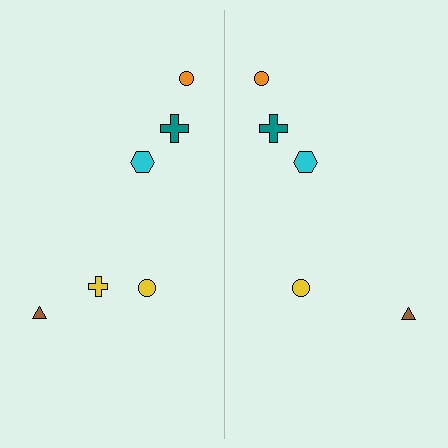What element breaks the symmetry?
A yellow cross is missing from the right side.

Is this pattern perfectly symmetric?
No, the pattern is not perfectly symmetric. A yellow cross is missing from the right side.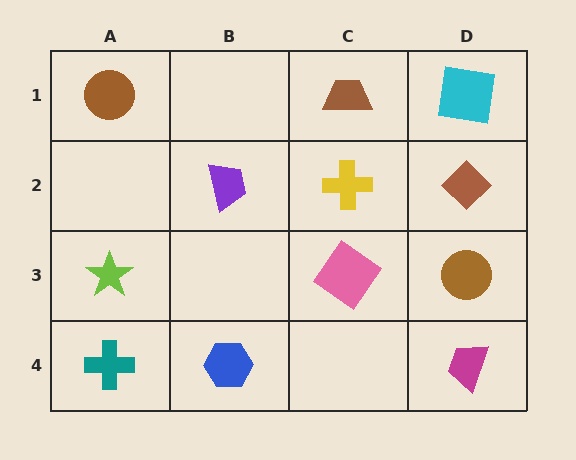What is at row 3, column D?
A brown circle.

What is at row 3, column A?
A lime star.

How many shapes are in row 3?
3 shapes.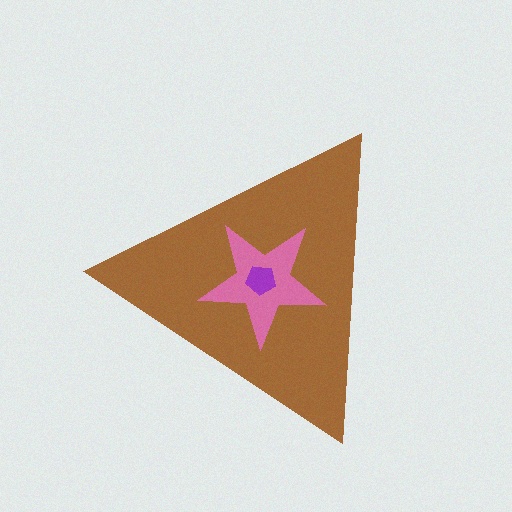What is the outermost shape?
The brown triangle.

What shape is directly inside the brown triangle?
The pink star.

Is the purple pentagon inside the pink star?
Yes.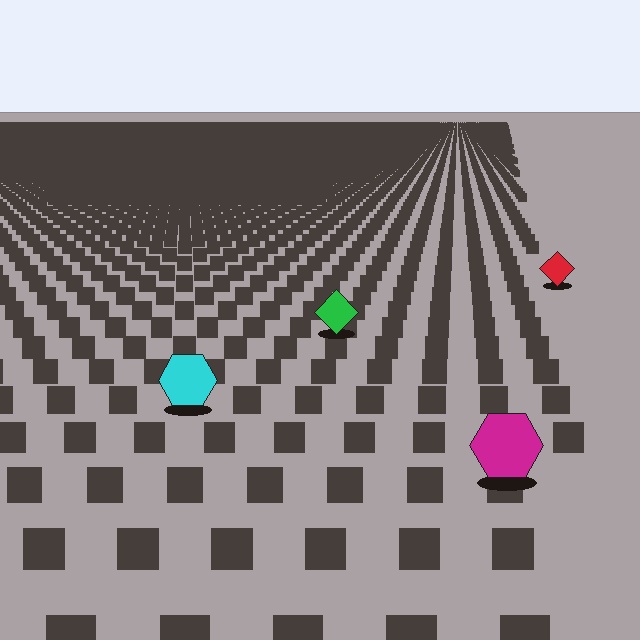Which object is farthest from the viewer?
The red diamond is farthest from the viewer. It appears smaller and the ground texture around it is denser.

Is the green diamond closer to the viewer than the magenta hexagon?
No. The magenta hexagon is closer — you can tell from the texture gradient: the ground texture is coarser near it.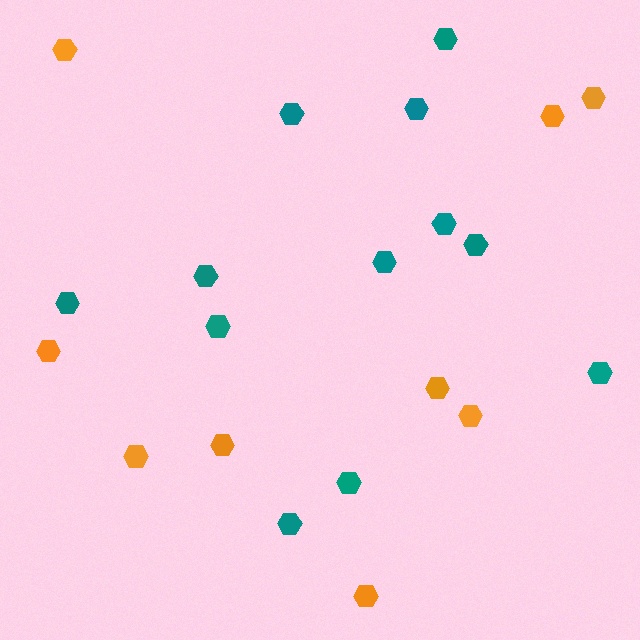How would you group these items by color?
There are 2 groups: one group of orange hexagons (9) and one group of teal hexagons (12).